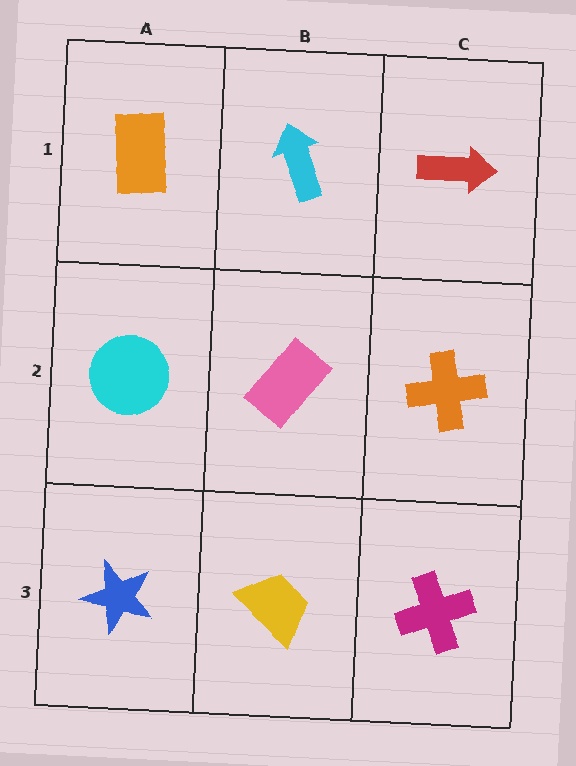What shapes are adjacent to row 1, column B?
A pink rectangle (row 2, column B), an orange rectangle (row 1, column A), a red arrow (row 1, column C).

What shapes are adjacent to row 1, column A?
A cyan circle (row 2, column A), a cyan arrow (row 1, column B).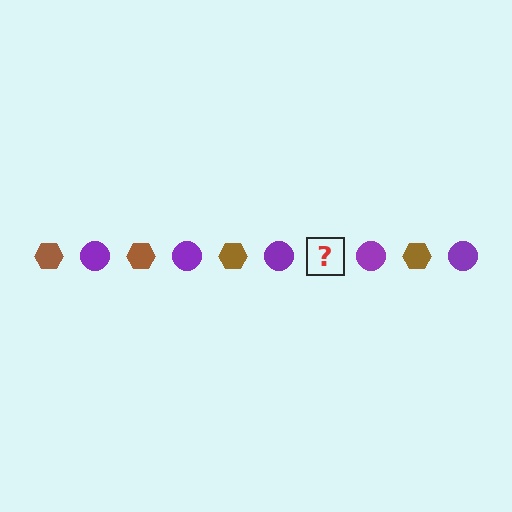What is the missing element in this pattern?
The missing element is a brown hexagon.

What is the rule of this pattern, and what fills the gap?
The rule is that the pattern alternates between brown hexagon and purple circle. The gap should be filled with a brown hexagon.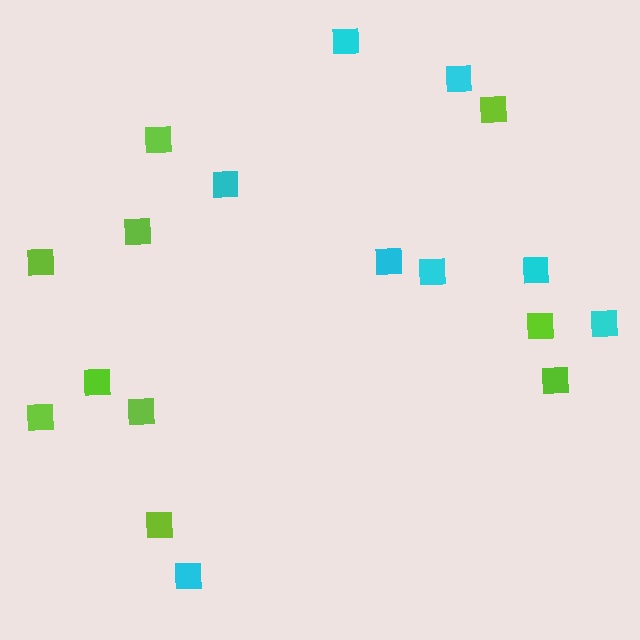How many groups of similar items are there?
There are 2 groups: one group of lime squares (10) and one group of cyan squares (8).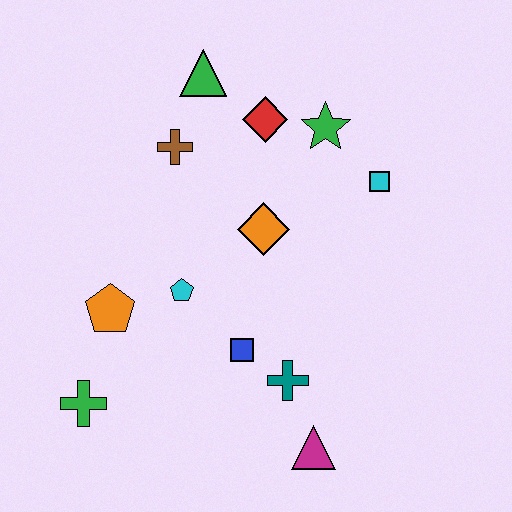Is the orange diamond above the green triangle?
No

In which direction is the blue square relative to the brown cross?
The blue square is below the brown cross.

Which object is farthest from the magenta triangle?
The green triangle is farthest from the magenta triangle.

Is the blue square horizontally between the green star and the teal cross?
No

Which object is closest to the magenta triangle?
The teal cross is closest to the magenta triangle.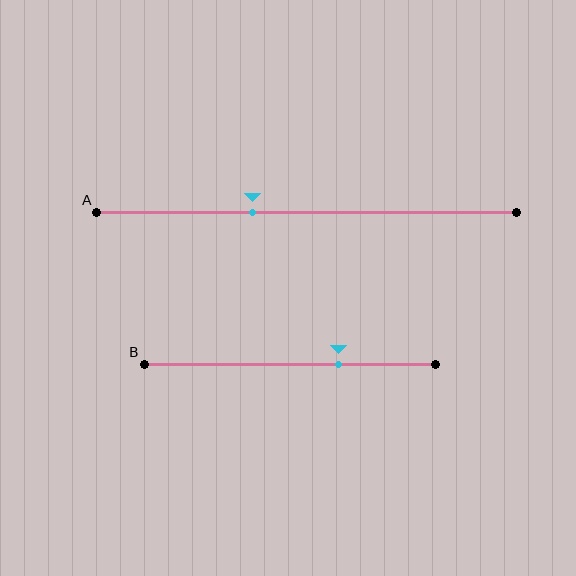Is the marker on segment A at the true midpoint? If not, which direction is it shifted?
No, the marker on segment A is shifted to the left by about 13% of the segment length.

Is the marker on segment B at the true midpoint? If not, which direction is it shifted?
No, the marker on segment B is shifted to the right by about 17% of the segment length.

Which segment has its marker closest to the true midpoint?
Segment A has its marker closest to the true midpoint.